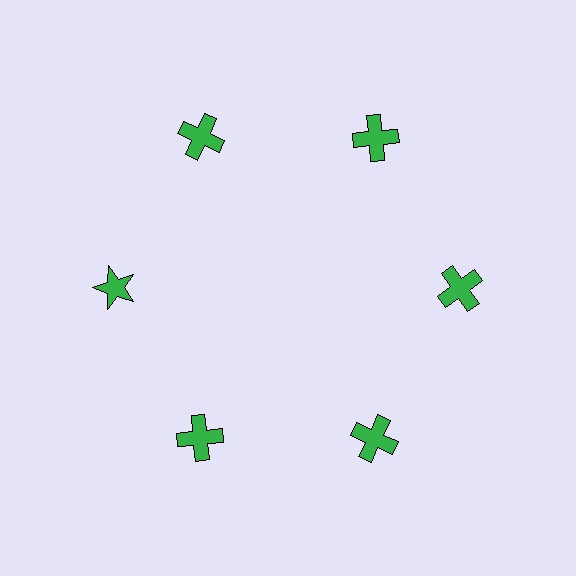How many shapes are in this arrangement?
There are 6 shapes arranged in a ring pattern.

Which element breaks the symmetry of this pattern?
The green star at roughly the 9 o'clock position breaks the symmetry. All other shapes are green crosses.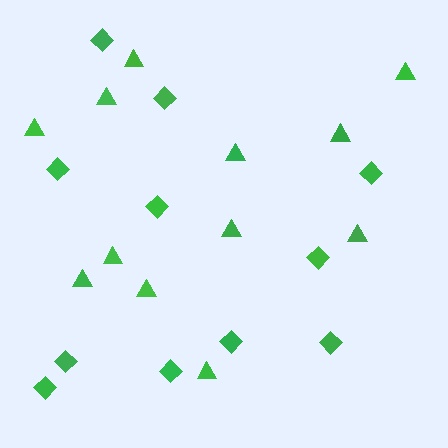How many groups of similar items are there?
There are 2 groups: one group of triangles (12) and one group of diamonds (11).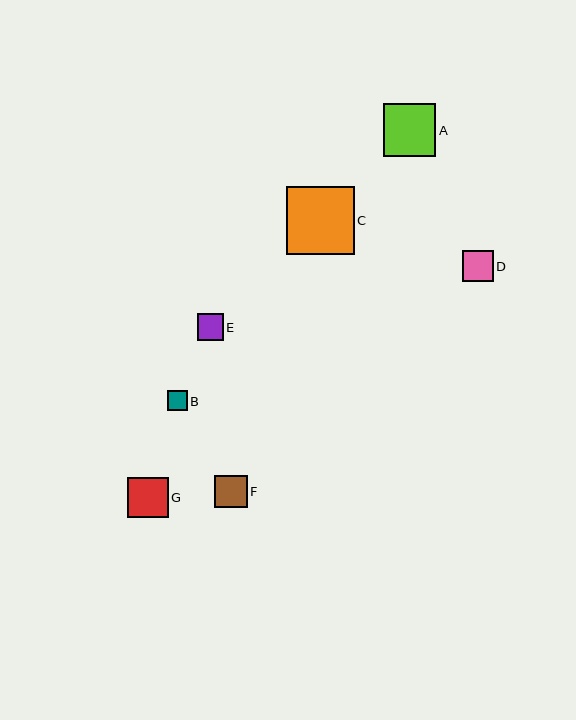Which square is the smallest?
Square B is the smallest with a size of approximately 20 pixels.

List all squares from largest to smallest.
From largest to smallest: C, A, G, F, D, E, B.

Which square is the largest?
Square C is the largest with a size of approximately 68 pixels.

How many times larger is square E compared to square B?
Square E is approximately 1.3 times the size of square B.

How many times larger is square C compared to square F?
Square C is approximately 2.1 times the size of square F.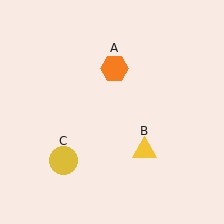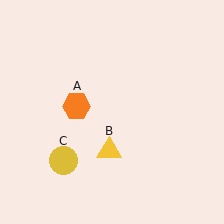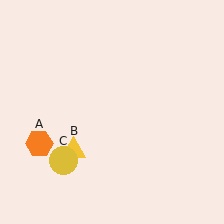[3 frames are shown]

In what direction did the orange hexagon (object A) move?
The orange hexagon (object A) moved down and to the left.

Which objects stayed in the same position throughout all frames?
Yellow circle (object C) remained stationary.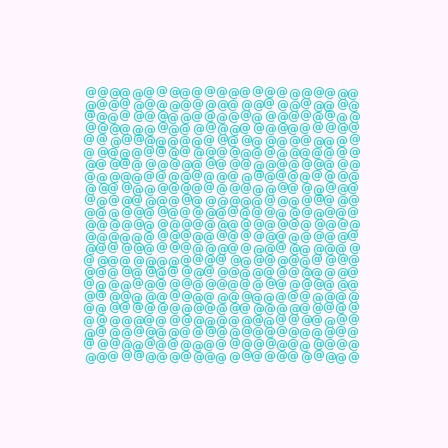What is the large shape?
The large shape is a square.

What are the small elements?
The small elements are at signs.